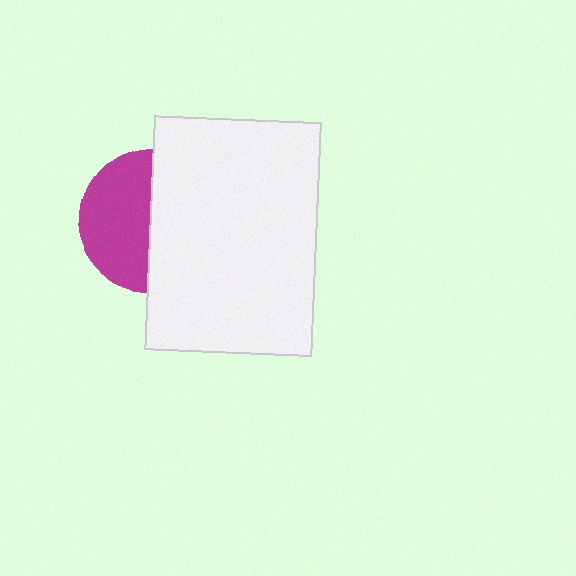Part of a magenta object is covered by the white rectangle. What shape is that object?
It is a circle.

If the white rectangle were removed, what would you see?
You would see the complete magenta circle.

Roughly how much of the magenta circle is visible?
About half of it is visible (roughly 50%).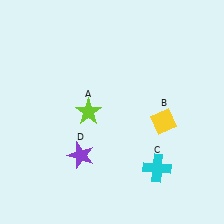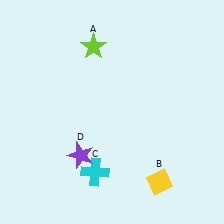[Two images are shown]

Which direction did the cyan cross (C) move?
The cyan cross (C) moved left.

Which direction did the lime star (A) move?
The lime star (A) moved up.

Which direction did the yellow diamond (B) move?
The yellow diamond (B) moved down.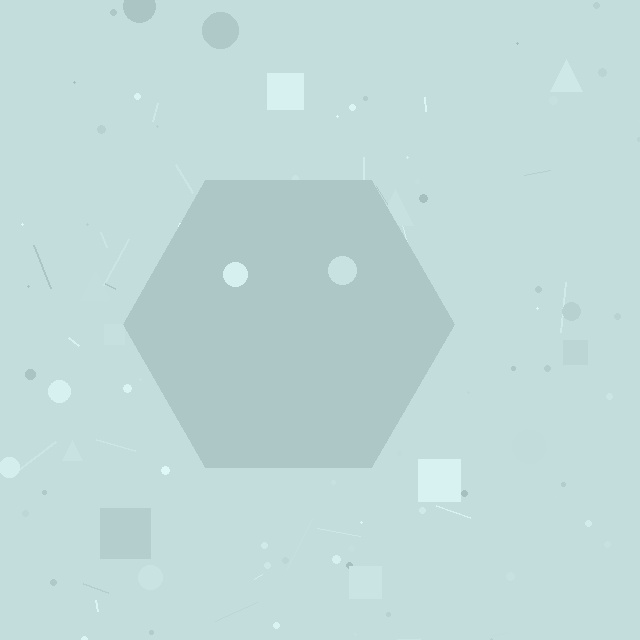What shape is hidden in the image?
A hexagon is hidden in the image.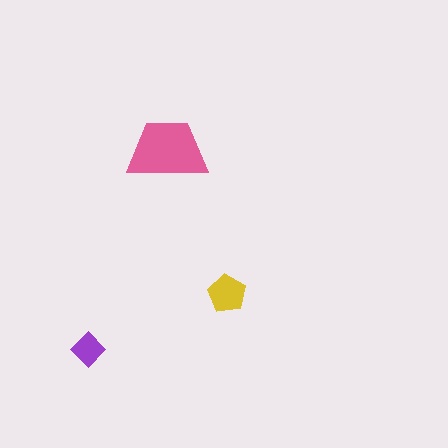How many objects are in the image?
There are 3 objects in the image.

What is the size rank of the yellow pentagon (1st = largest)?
2nd.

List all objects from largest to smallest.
The pink trapezoid, the yellow pentagon, the purple diamond.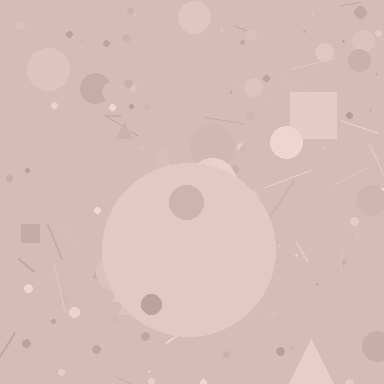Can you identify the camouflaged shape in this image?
The camouflaged shape is a circle.